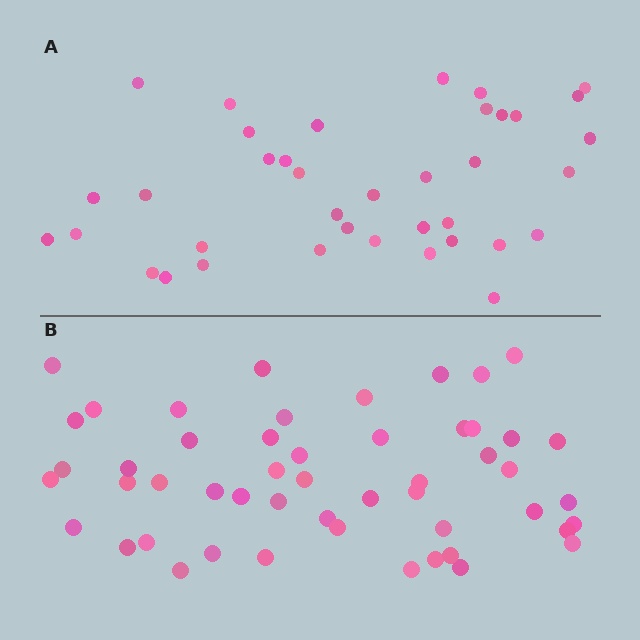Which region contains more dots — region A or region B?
Region B (the bottom region) has more dots.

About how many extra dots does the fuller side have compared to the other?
Region B has approximately 15 more dots than region A.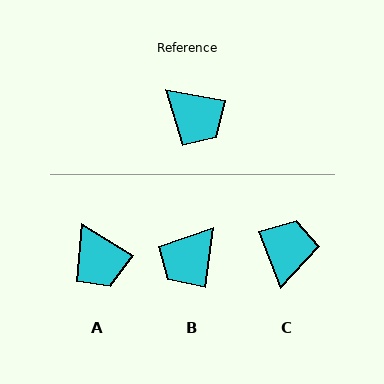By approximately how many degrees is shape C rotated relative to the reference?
Approximately 121 degrees counter-clockwise.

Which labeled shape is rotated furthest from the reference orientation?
C, about 121 degrees away.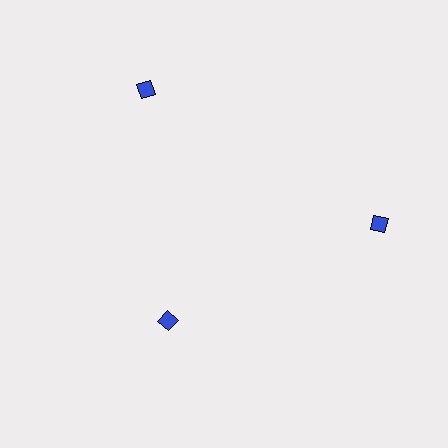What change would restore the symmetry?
The symmetry would be restored by moving it outward, back onto the ring so that all 3 diamonds sit at equal angles and equal distance from the center.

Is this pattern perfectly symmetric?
No. The 3 blue diamonds are arranged in a ring, but one element near the 7 o'clock position is pulled inward toward the center, breaking the 3-fold rotational symmetry.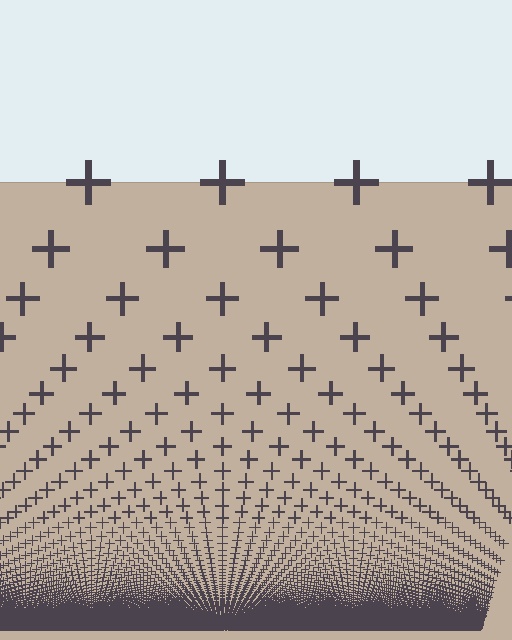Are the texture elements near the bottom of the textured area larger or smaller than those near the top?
Smaller. The gradient is inverted — elements near the bottom are smaller and denser.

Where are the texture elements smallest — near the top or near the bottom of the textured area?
Near the bottom.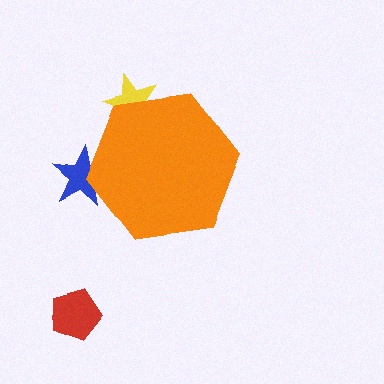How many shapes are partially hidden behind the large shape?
2 shapes are partially hidden.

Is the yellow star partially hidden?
Yes, the yellow star is partially hidden behind the orange hexagon.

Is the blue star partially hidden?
Yes, the blue star is partially hidden behind the orange hexagon.